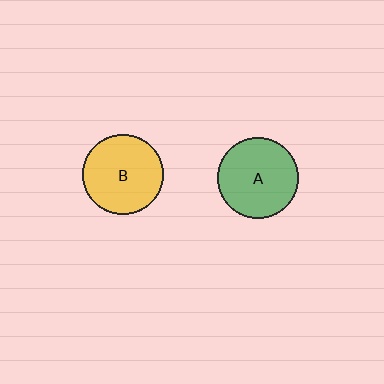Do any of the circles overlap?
No, none of the circles overlap.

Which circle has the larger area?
Circle A (green).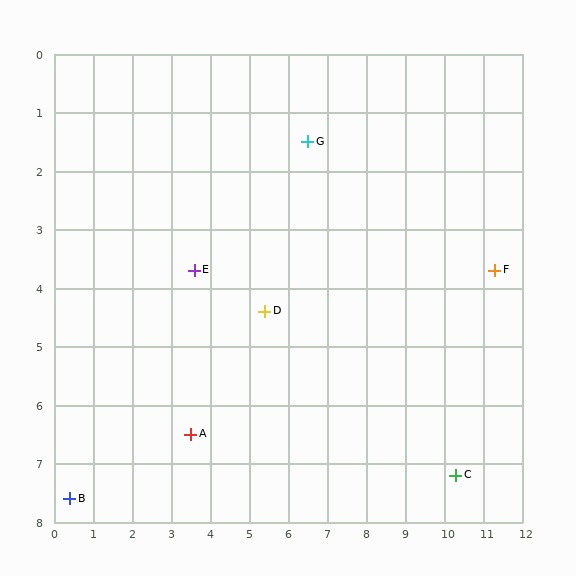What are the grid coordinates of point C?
Point C is at approximately (10.3, 7.2).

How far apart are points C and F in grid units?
Points C and F are about 3.6 grid units apart.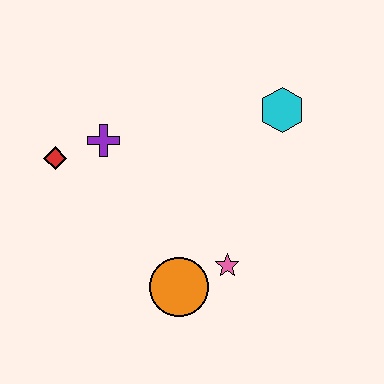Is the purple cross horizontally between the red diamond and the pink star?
Yes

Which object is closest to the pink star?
The orange circle is closest to the pink star.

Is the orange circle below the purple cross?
Yes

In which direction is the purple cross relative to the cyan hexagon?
The purple cross is to the left of the cyan hexagon.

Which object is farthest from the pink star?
The red diamond is farthest from the pink star.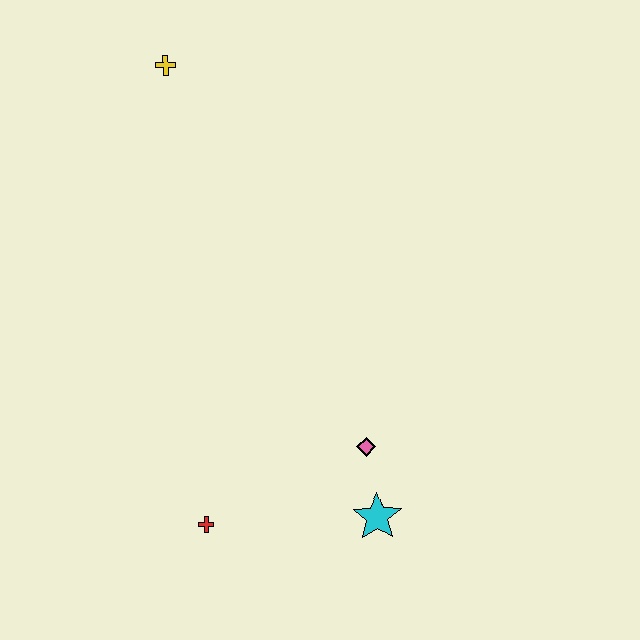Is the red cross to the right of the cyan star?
No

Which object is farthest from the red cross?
The yellow cross is farthest from the red cross.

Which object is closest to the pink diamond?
The cyan star is closest to the pink diamond.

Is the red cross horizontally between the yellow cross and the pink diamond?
Yes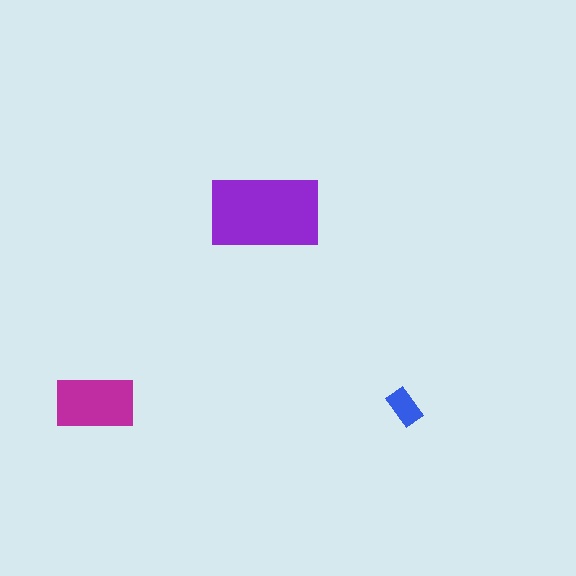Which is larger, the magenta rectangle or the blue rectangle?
The magenta one.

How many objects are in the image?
There are 3 objects in the image.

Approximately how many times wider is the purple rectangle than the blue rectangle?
About 3 times wider.